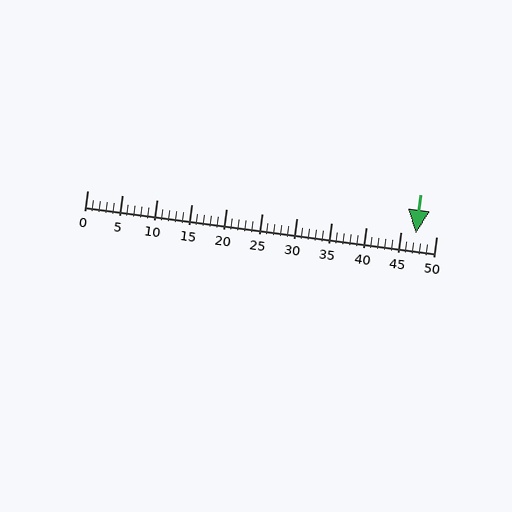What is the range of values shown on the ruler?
The ruler shows values from 0 to 50.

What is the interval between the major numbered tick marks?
The major tick marks are spaced 5 units apart.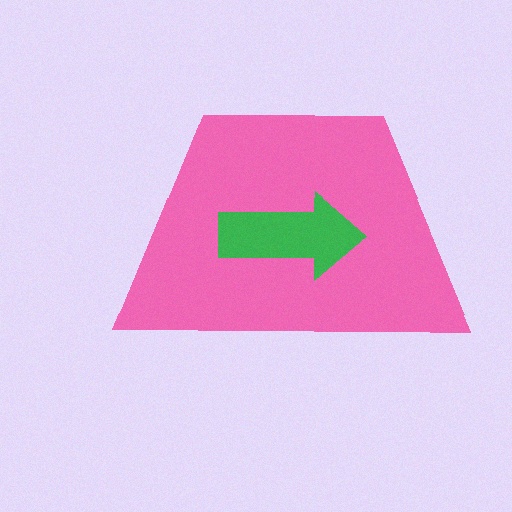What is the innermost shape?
The green arrow.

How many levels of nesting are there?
2.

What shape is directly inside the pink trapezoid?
The green arrow.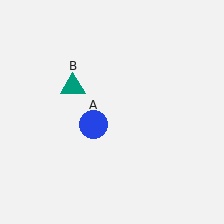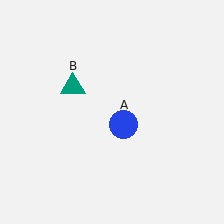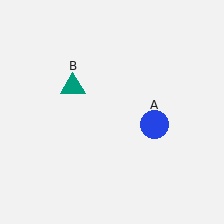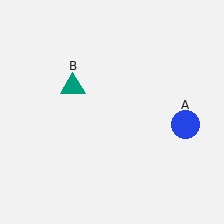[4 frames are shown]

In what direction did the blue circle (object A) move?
The blue circle (object A) moved right.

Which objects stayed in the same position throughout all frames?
Teal triangle (object B) remained stationary.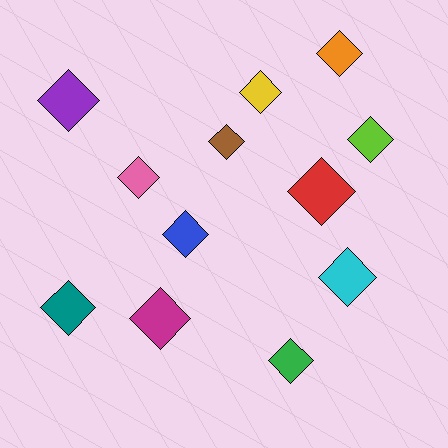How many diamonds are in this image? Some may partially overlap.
There are 12 diamonds.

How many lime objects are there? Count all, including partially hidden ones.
There is 1 lime object.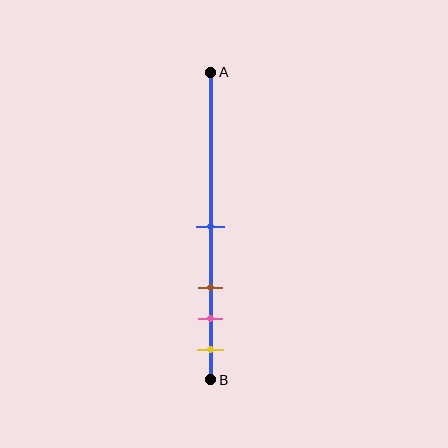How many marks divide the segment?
There are 4 marks dividing the segment.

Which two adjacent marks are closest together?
The pink and yellow marks are the closest adjacent pair.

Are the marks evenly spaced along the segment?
No, the marks are not evenly spaced.